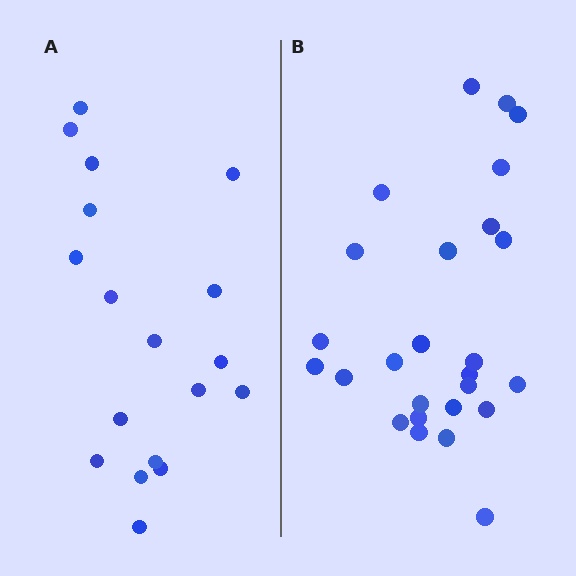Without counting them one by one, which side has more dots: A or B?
Region B (the right region) has more dots.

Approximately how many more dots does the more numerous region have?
Region B has roughly 8 or so more dots than region A.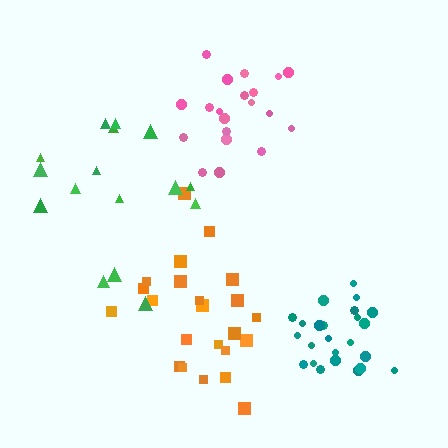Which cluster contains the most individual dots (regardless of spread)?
Teal (24).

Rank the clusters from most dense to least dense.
teal, pink, orange, green.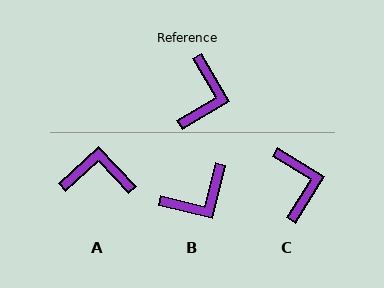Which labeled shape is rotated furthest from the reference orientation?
A, about 102 degrees away.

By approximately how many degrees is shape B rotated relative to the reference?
Approximately 45 degrees clockwise.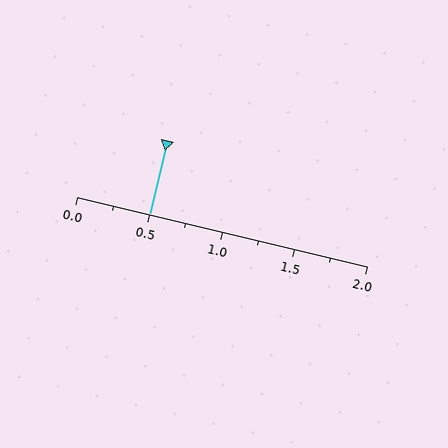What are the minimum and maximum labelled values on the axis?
The axis runs from 0.0 to 2.0.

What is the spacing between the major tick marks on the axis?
The major ticks are spaced 0.5 apart.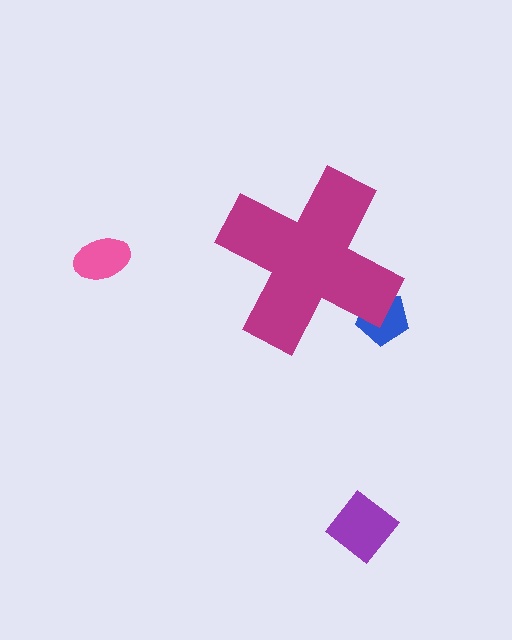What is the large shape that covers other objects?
A magenta cross.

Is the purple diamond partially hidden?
No, the purple diamond is fully visible.